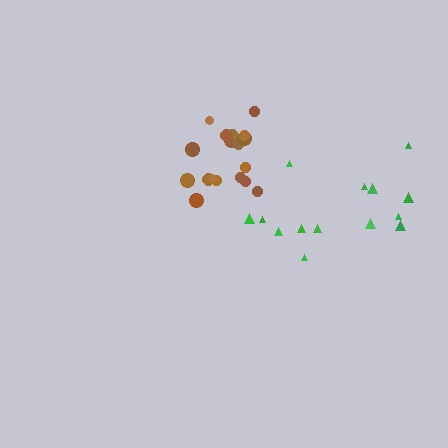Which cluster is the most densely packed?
Brown.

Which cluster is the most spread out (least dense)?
Green.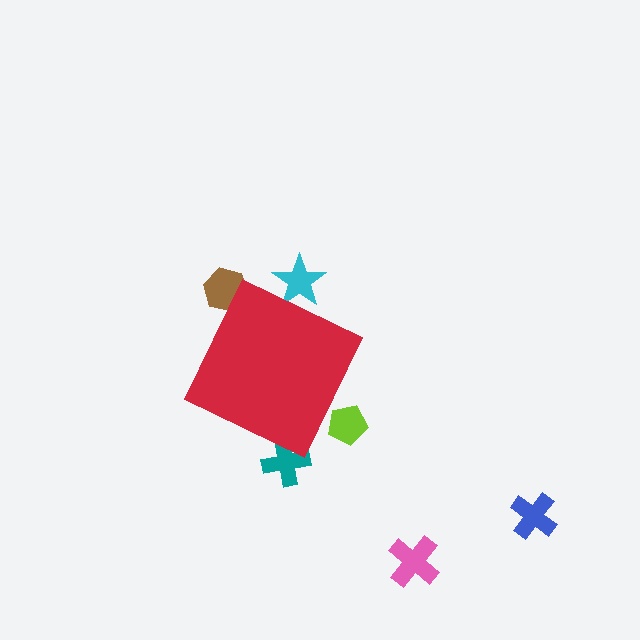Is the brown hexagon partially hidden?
Yes, the brown hexagon is partially hidden behind the red diamond.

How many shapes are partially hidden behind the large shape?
4 shapes are partially hidden.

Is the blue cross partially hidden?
No, the blue cross is fully visible.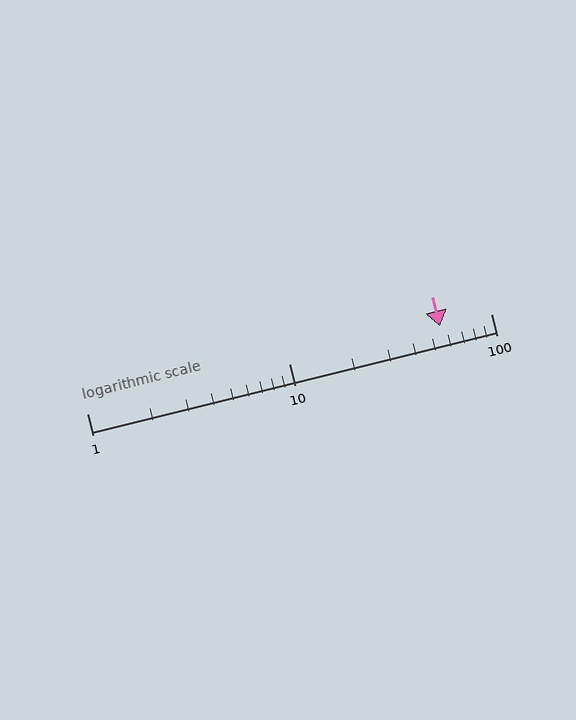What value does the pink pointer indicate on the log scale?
The pointer indicates approximately 56.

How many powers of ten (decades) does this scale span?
The scale spans 2 decades, from 1 to 100.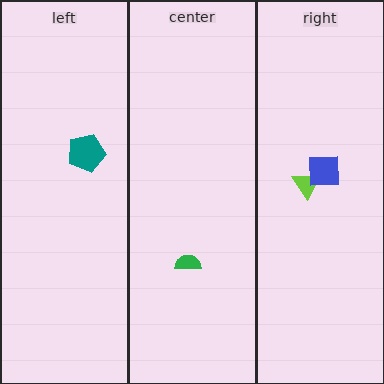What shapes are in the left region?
The teal pentagon.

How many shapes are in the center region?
1.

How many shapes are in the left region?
1.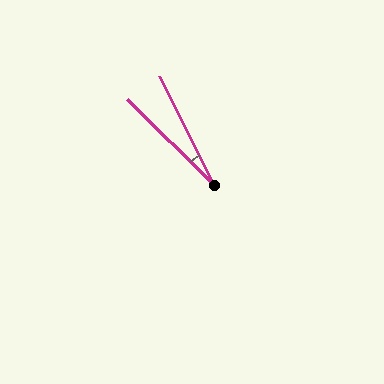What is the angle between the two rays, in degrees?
Approximately 19 degrees.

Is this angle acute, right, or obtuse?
It is acute.